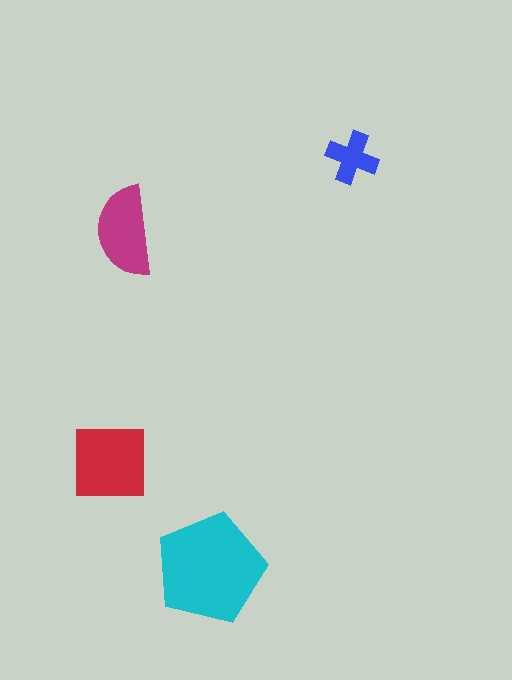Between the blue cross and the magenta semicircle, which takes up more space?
The magenta semicircle.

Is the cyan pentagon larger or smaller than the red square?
Larger.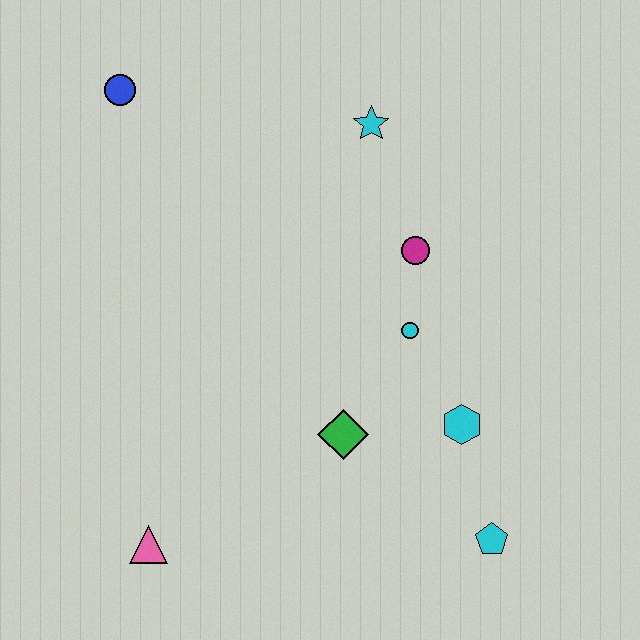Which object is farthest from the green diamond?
The blue circle is farthest from the green diamond.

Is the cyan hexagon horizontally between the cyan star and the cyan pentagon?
Yes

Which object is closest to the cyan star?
The magenta circle is closest to the cyan star.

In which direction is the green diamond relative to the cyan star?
The green diamond is below the cyan star.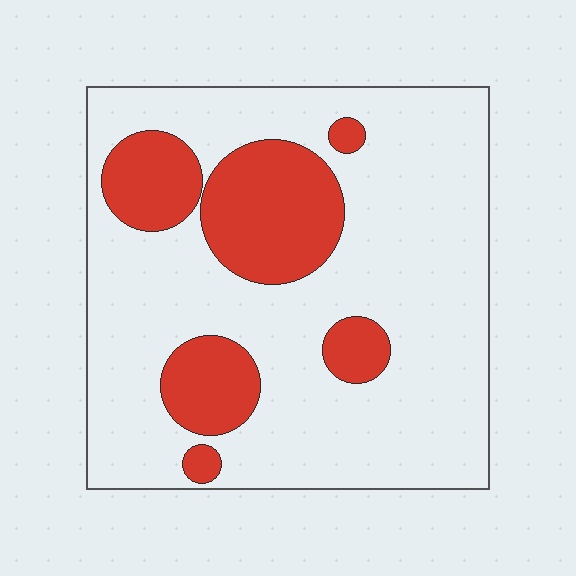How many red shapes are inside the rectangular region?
6.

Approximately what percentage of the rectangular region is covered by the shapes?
Approximately 25%.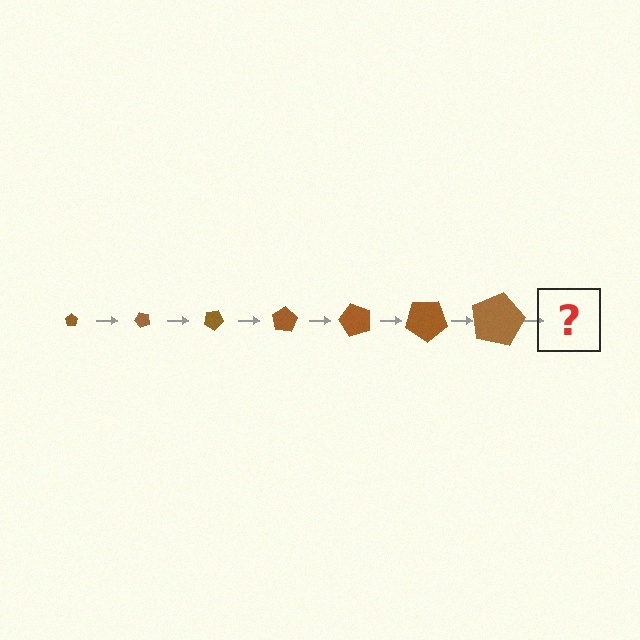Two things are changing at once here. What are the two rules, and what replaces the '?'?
The two rules are that the pentagon grows larger each step and it rotates 50 degrees each step. The '?' should be a pentagon, larger than the previous one and rotated 350 degrees from the start.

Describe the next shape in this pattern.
It should be a pentagon, larger than the previous one and rotated 350 degrees from the start.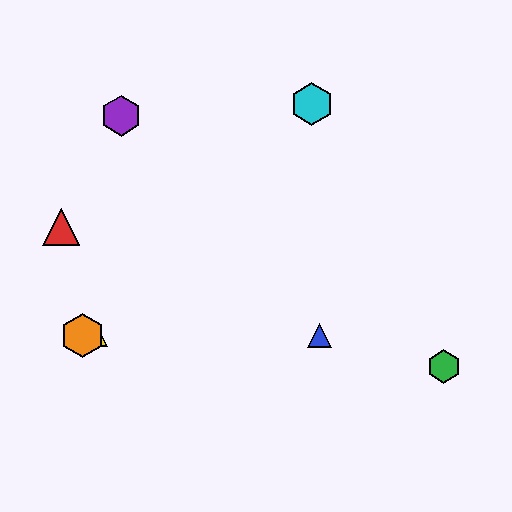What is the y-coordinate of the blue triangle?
The blue triangle is at y≈335.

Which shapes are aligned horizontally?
The blue triangle, the yellow triangle, the orange hexagon are aligned horizontally.